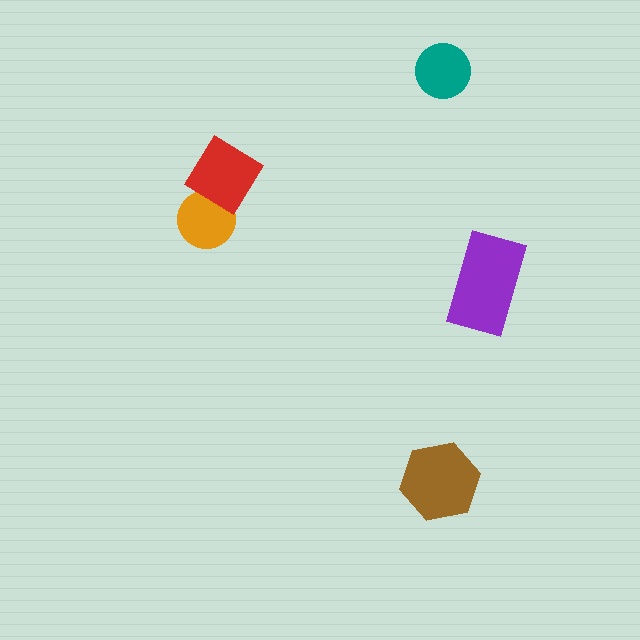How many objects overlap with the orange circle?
1 object overlaps with the orange circle.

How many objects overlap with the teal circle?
0 objects overlap with the teal circle.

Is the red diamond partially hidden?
No, no other shape covers it.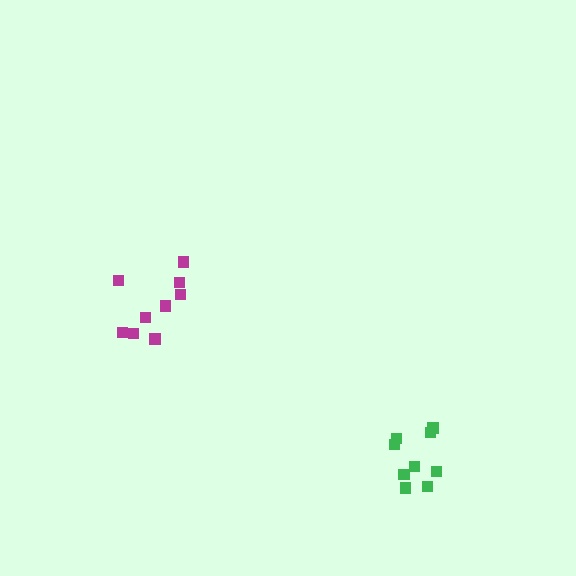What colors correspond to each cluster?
The clusters are colored: magenta, green.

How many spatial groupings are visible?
There are 2 spatial groupings.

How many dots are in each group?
Group 1: 9 dots, Group 2: 9 dots (18 total).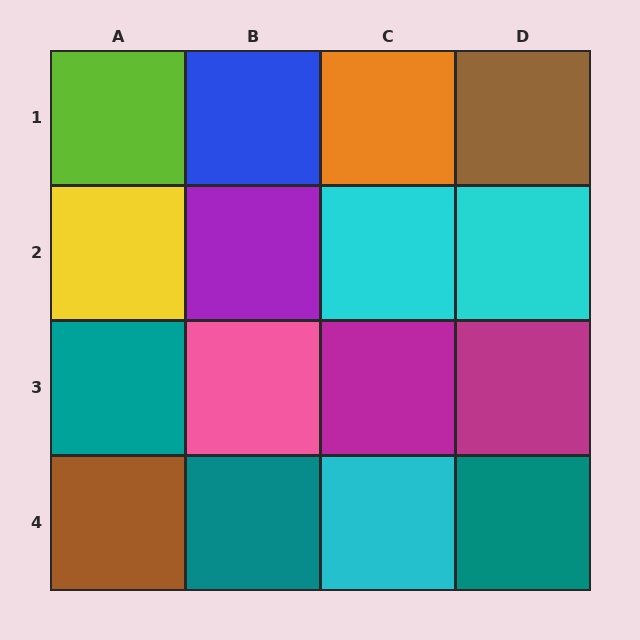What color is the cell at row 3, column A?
Teal.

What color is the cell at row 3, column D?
Magenta.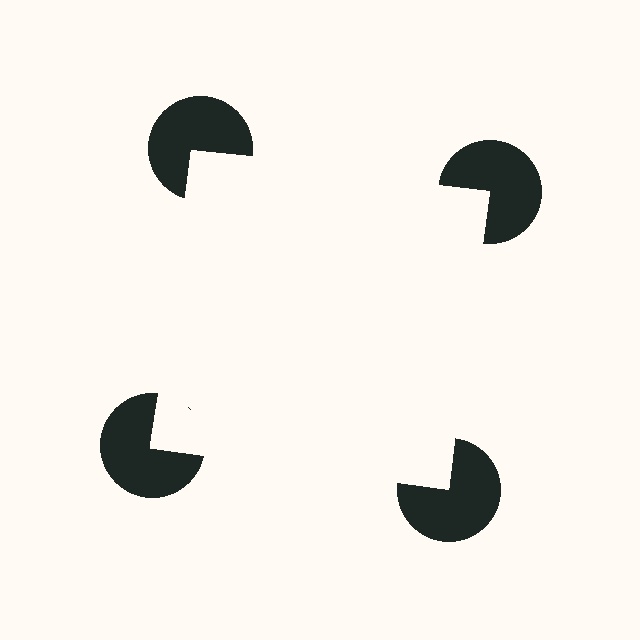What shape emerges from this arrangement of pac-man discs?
An illusory square — its edges are inferred from the aligned wedge cuts in the pac-man discs, not physically drawn.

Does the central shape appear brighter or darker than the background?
It typically appears slightly brighter than the background, even though no actual brightness change is drawn.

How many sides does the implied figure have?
4 sides.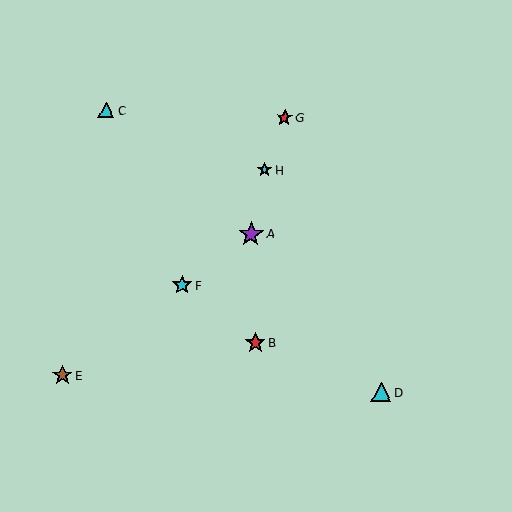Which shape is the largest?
The purple star (labeled A) is the largest.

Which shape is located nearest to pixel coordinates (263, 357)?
The red star (labeled B) at (255, 343) is nearest to that location.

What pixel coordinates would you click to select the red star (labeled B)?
Click at (255, 343) to select the red star B.